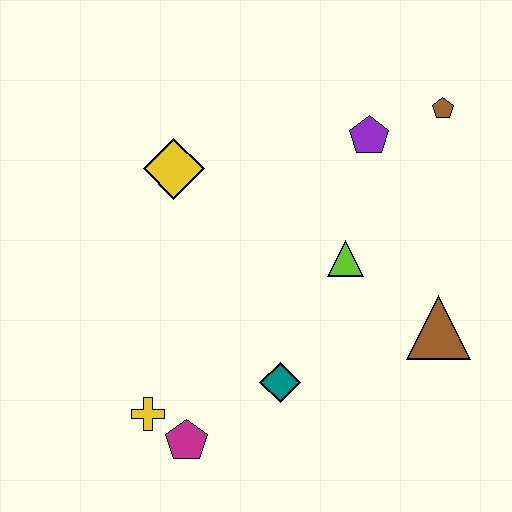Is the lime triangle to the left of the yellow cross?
No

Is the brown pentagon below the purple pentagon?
No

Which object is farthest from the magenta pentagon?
The brown pentagon is farthest from the magenta pentagon.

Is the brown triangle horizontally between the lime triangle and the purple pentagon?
No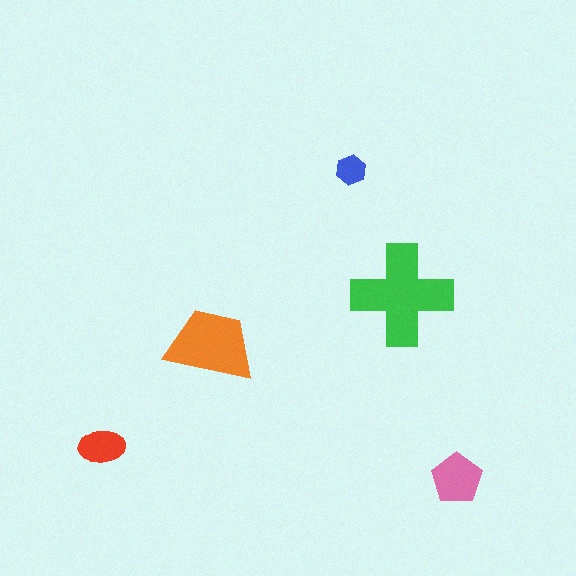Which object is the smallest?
The blue hexagon.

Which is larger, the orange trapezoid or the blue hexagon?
The orange trapezoid.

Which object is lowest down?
The pink pentagon is bottommost.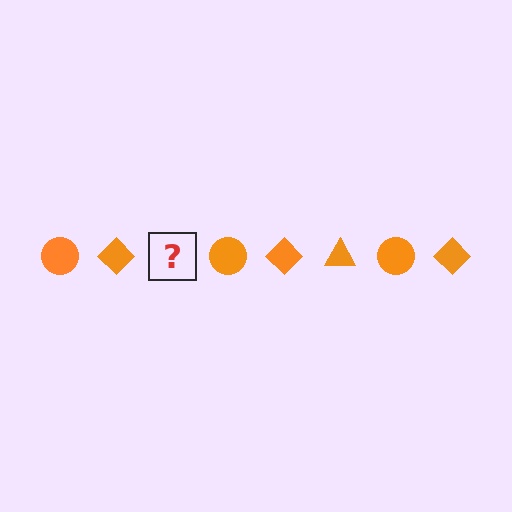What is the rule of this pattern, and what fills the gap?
The rule is that the pattern cycles through circle, diamond, triangle shapes in orange. The gap should be filled with an orange triangle.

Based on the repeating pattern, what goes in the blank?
The blank should be an orange triangle.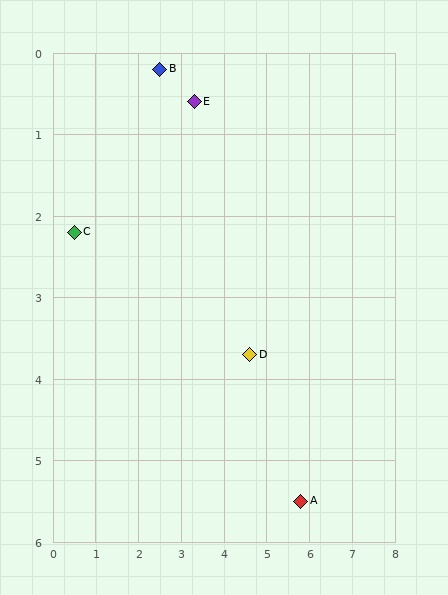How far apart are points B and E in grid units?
Points B and E are about 0.9 grid units apart.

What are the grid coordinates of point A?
Point A is at approximately (5.8, 5.5).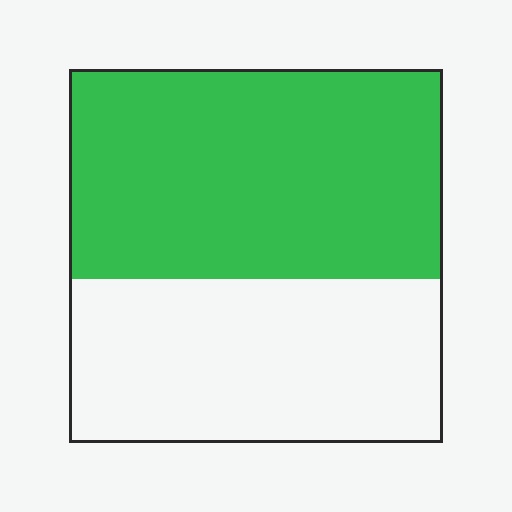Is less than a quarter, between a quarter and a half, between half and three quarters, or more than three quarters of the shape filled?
Between half and three quarters.